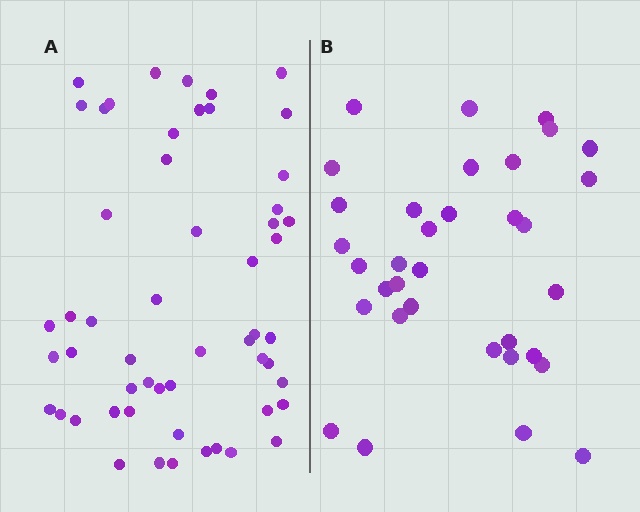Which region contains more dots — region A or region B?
Region A (the left region) has more dots.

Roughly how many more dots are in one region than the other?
Region A has approximately 20 more dots than region B.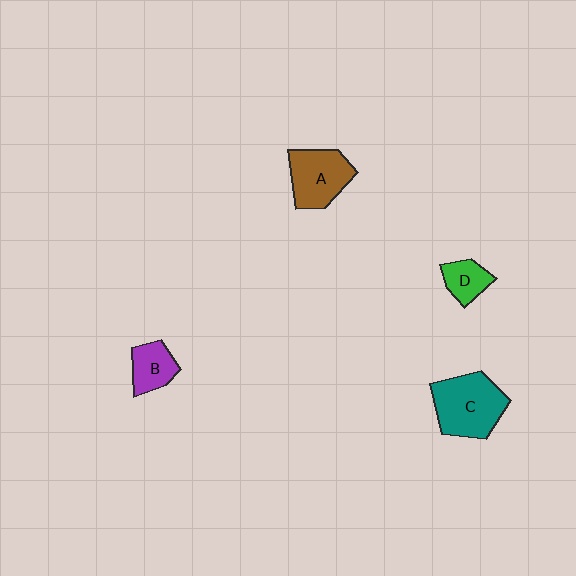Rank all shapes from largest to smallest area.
From largest to smallest: C (teal), A (brown), B (purple), D (green).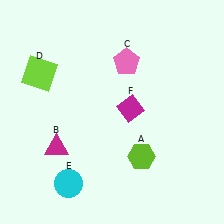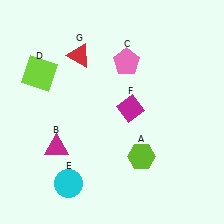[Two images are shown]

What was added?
A red triangle (G) was added in Image 2.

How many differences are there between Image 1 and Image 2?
There is 1 difference between the two images.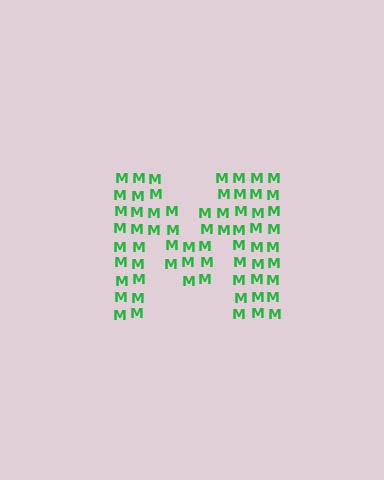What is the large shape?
The large shape is the letter M.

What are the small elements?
The small elements are letter M's.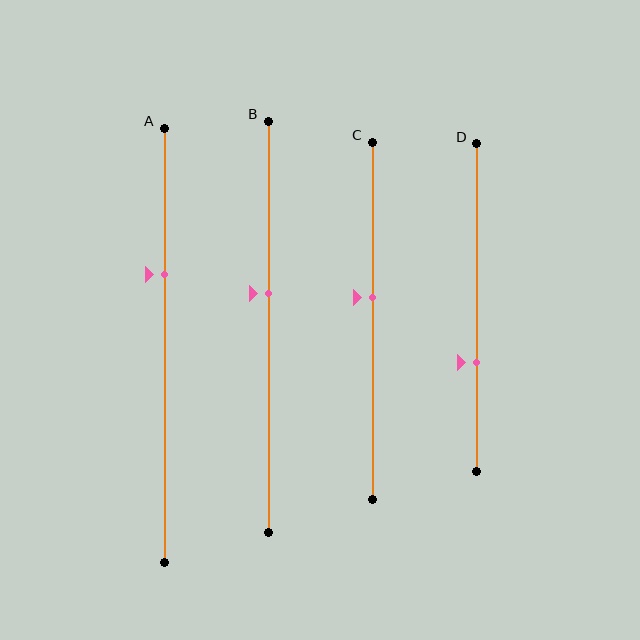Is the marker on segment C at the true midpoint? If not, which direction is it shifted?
No, the marker on segment C is shifted upward by about 7% of the segment length.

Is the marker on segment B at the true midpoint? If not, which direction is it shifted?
No, the marker on segment B is shifted upward by about 8% of the segment length.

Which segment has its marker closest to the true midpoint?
Segment C has its marker closest to the true midpoint.